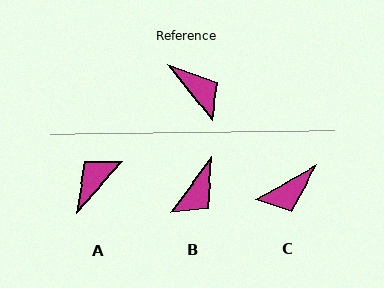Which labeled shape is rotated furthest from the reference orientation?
C, about 100 degrees away.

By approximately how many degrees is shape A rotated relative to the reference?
Approximately 100 degrees counter-clockwise.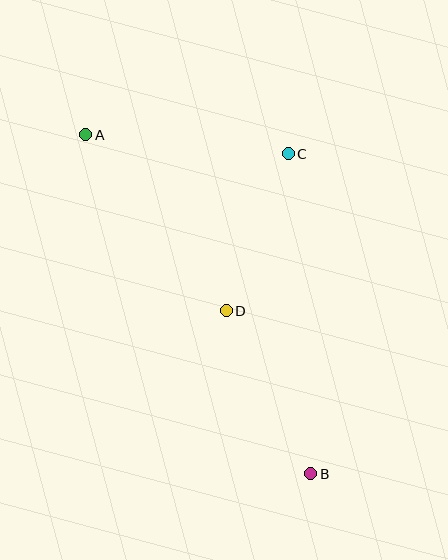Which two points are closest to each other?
Points C and D are closest to each other.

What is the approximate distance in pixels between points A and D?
The distance between A and D is approximately 225 pixels.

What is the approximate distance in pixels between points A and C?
The distance between A and C is approximately 203 pixels.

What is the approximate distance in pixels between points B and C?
The distance between B and C is approximately 321 pixels.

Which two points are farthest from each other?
Points A and B are farthest from each other.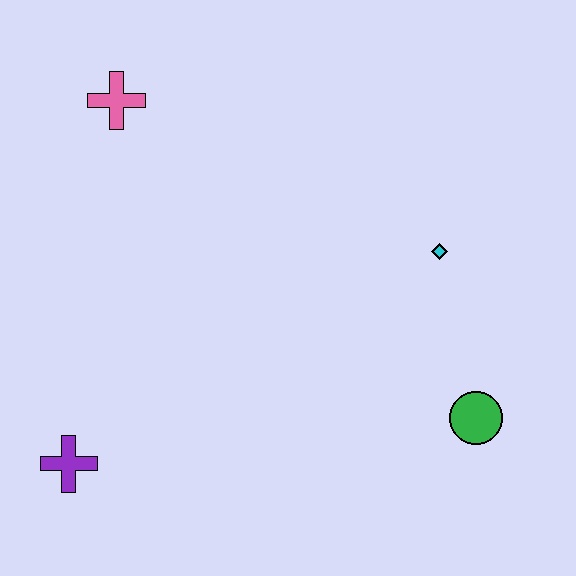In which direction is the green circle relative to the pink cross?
The green circle is to the right of the pink cross.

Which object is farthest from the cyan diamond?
The purple cross is farthest from the cyan diamond.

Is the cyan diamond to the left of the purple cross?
No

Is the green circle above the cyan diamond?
No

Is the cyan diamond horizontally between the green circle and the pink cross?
Yes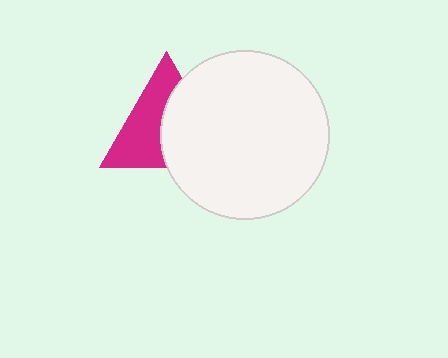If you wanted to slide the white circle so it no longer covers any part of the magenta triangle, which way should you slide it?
Slide it right — that is the most direct way to separate the two shapes.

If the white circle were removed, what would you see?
You would see the complete magenta triangle.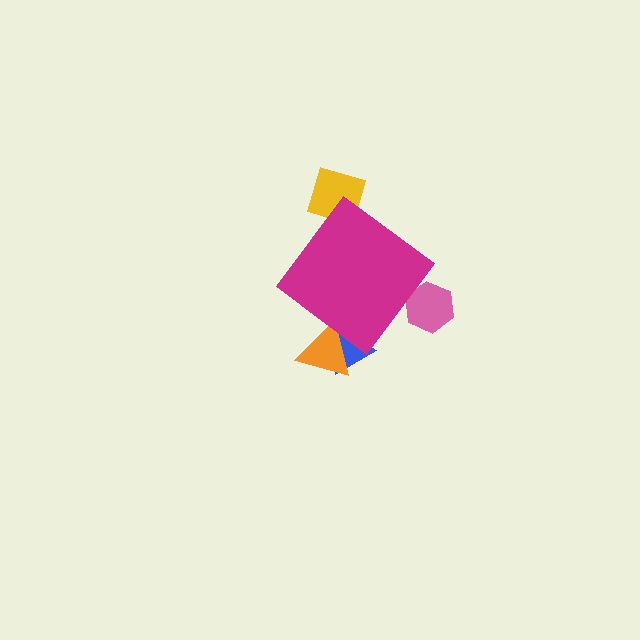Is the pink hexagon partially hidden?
Yes, the pink hexagon is partially hidden behind the magenta diamond.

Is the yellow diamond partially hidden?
Yes, the yellow diamond is partially hidden behind the magenta diamond.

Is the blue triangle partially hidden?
Yes, the blue triangle is partially hidden behind the magenta diamond.